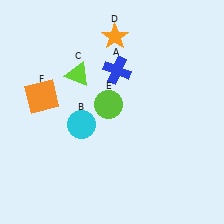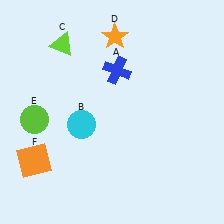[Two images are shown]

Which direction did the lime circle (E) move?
The lime circle (E) moved left.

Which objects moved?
The objects that moved are: the lime triangle (C), the lime circle (E), the orange square (F).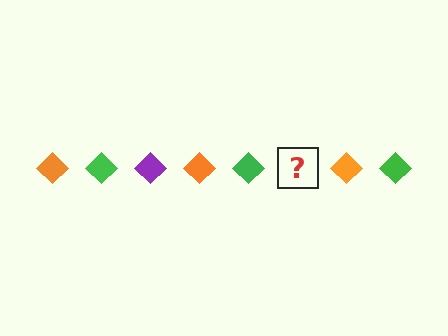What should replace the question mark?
The question mark should be replaced with a purple diamond.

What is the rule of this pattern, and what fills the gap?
The rule is that the pattern cycles through orange, green, purple diamonds. The gap should be filled with a purple diamond.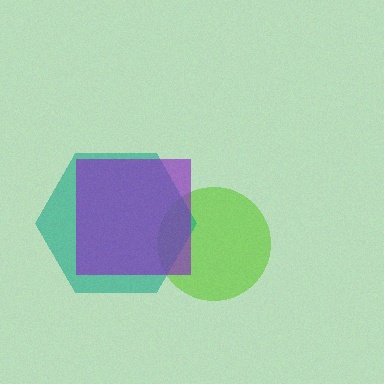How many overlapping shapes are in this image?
There are 3 overlapping shapes in the image.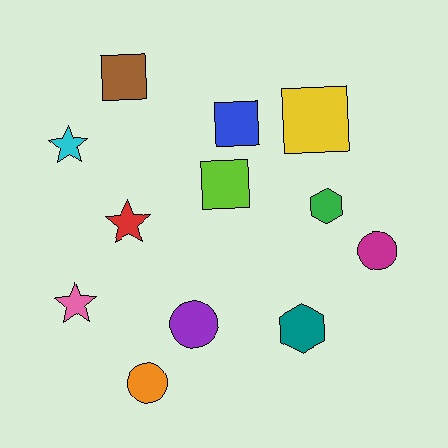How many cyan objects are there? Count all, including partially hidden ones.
There is 1 cyan object.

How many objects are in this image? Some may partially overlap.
There are 12 objects.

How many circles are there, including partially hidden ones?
There are 3 circles.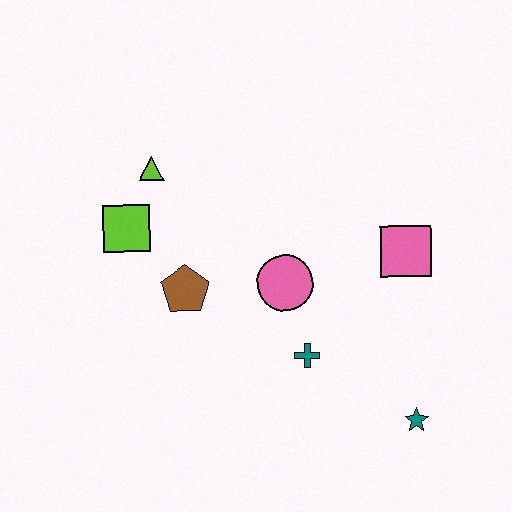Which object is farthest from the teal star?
The lime triangle is farthest from the teal star.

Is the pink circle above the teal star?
Yes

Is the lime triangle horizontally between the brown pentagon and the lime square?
Yes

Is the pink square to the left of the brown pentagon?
No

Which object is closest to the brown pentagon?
The lime square is closest to the brown pentagon.